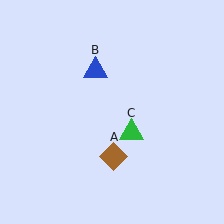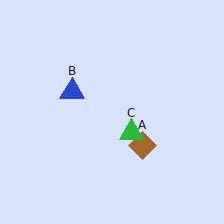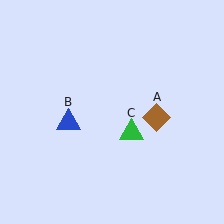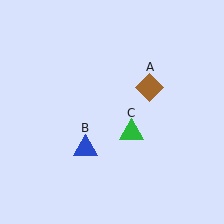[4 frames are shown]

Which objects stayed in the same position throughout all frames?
Green triangle (object C) remained stationary.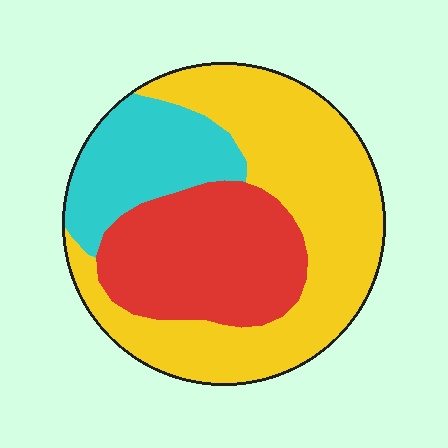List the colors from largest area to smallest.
From largest to smallest: yellow, red, cyan.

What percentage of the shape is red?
Red takes up about one third (1/3) of the shape.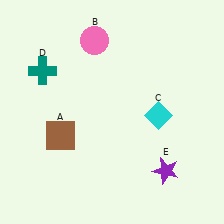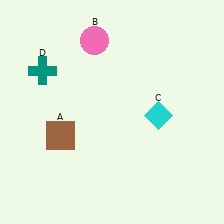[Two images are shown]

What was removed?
The purple star (E) was removed in Image 2.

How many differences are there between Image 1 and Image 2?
There is 1 difference between the two images.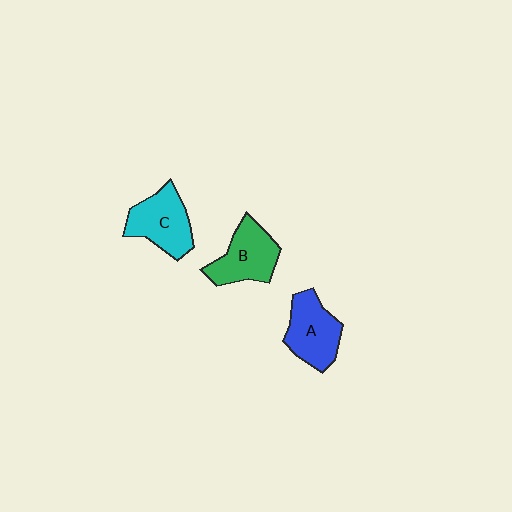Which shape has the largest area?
Shape C (cyan).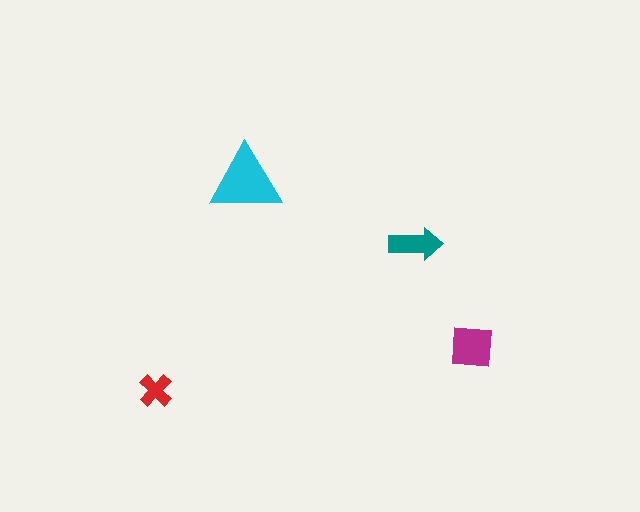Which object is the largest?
The cyan triangle.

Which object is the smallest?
The red cross.